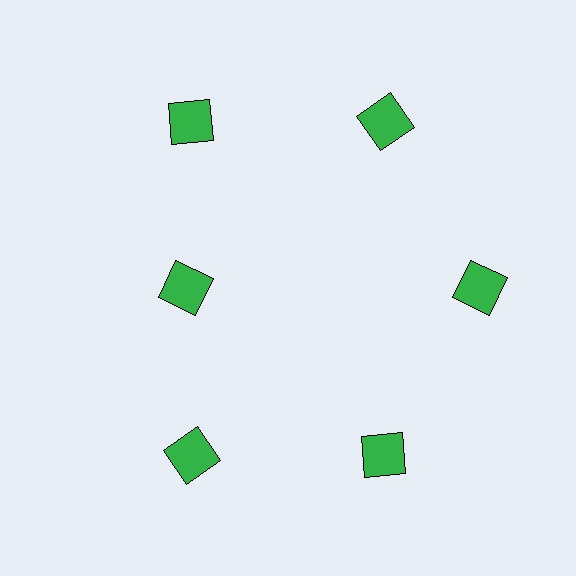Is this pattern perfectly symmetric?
No. The 6 green squares are arranged in a ring, but one element near the 9 o'clock position is pulled inward toward the center, breaking the 6-fold rotational symmetry.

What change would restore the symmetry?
The symmetry would be restored by moving it outward, back onto the ring so that all 6 squares sit at equal angles and equal distance from the center.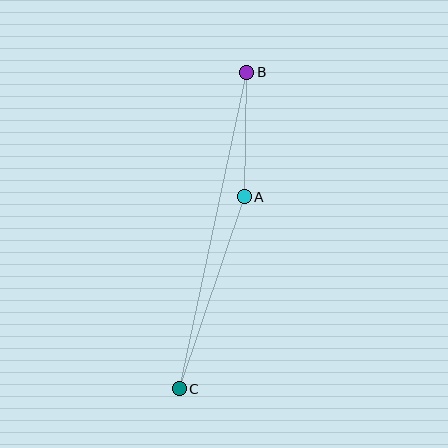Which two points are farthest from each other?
Points B and C are farthest from each other.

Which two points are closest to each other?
Points A and B are closest to each other.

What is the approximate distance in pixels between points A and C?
The distance between A and C is approximately 203 pixels.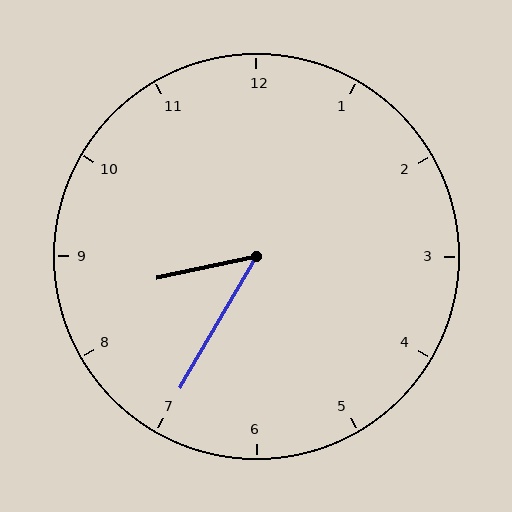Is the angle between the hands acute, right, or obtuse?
It is acute.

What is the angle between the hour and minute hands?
Approximately 48 degrees.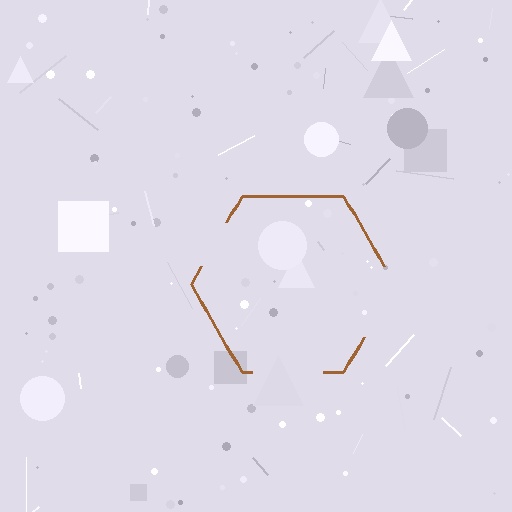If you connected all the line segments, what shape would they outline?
They would outline a hexagon.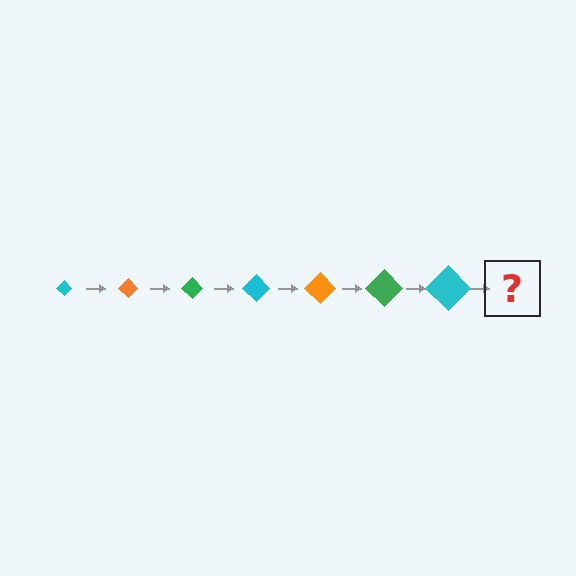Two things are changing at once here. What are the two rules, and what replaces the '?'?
The two rules are that the diamond grows larger each step and the color cycles through cyan, orange, and green. The '?' should be an orange diamond, larger than the previous one.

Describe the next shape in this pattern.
It should be an orange diamond, larger than the previous one.